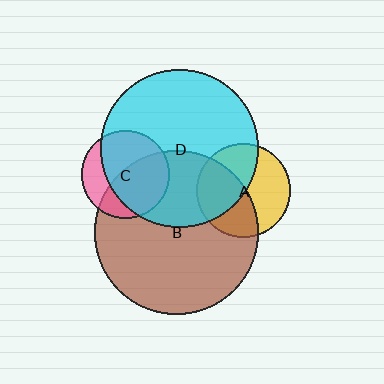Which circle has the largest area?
Circle B (brown).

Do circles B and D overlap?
Yes.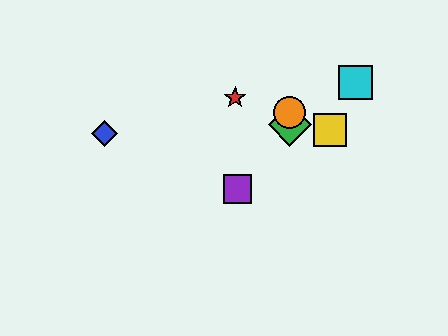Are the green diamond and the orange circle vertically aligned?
Yes, both are at x≈290.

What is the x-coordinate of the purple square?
The purple square is at x≈238.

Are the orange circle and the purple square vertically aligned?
No, the orange circle is at x≈290 and the purple square is at x≈238.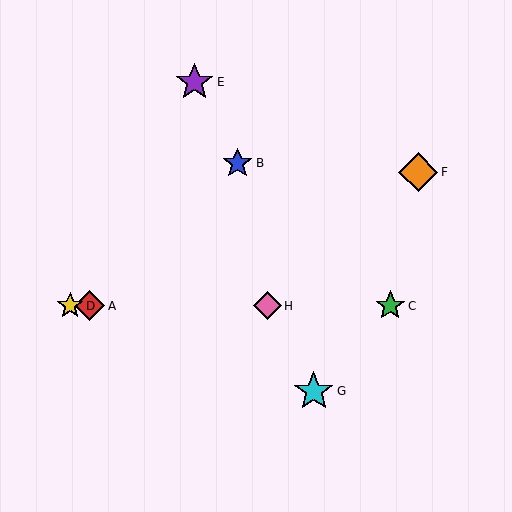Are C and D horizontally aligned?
Yes, both are at y≈306.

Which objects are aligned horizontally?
Objects A, C, D, H are aligned horizontally.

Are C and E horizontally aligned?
No, C is at y≈306 and E is at y≈82.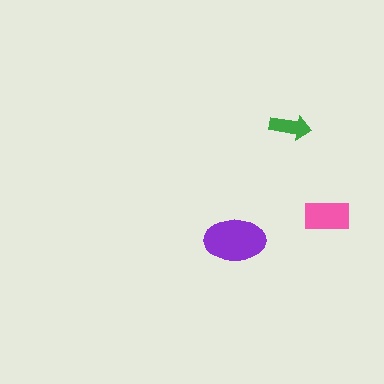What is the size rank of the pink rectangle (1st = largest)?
2nd.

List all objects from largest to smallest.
The purple ellipse, the pink rectangle, the green arrow.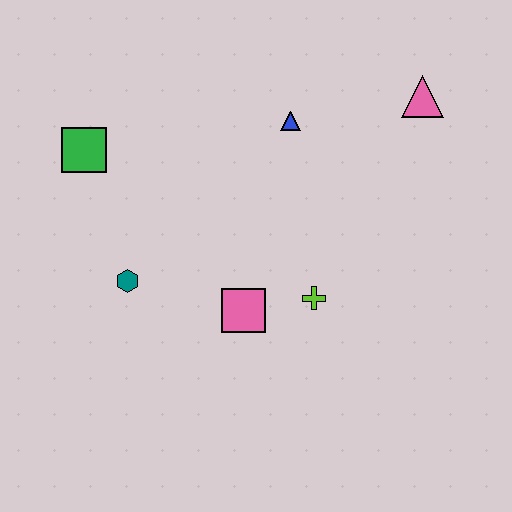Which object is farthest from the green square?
The pink triangle is farthest from the green square.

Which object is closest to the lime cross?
The pink square is closest to the lime cross.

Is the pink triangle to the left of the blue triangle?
No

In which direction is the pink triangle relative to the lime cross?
The pink triangle is above the lime cross.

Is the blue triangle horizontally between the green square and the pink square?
No